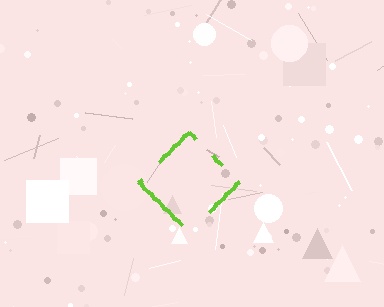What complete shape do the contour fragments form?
The contour fragments form a diamond.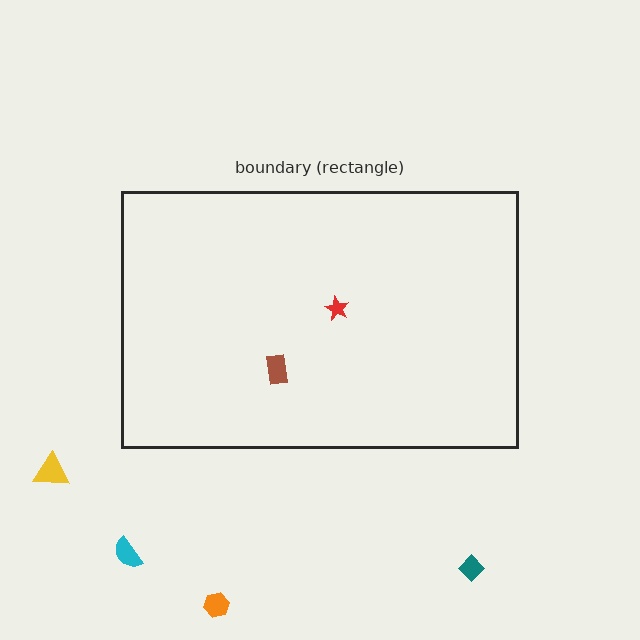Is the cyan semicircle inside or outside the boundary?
Outside.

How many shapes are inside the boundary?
2 inside, 4 outside.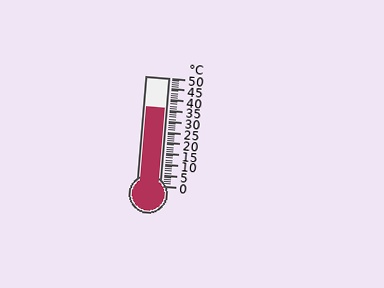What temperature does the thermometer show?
The thermometer shows approximately 36°C.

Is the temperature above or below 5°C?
The temperature is above 5°C.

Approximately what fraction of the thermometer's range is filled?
The thermometer is filled to approximately 70% of its range.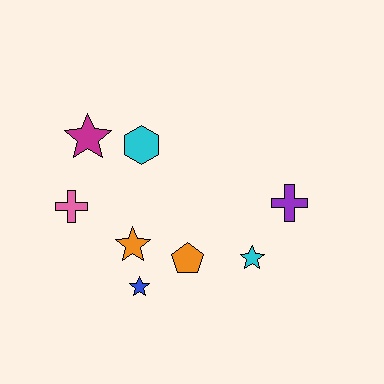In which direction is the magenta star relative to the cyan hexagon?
The magenta star is to the left of the cyan hexagon.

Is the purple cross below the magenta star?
Yes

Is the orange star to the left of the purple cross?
Yes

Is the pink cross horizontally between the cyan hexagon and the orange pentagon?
No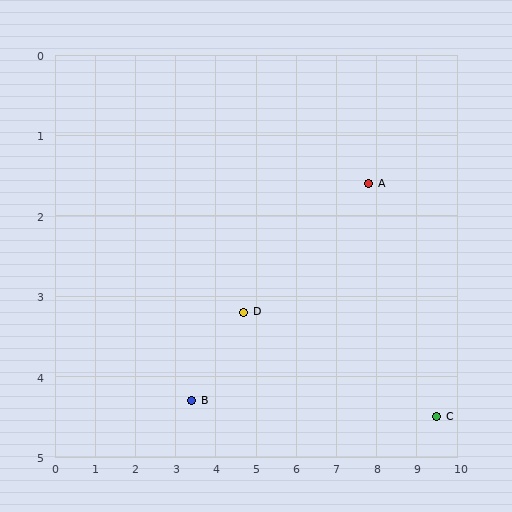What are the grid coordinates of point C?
Point C is at approximately (9.5, 4.5).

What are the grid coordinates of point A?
Point A is at approximately (7.8, 1.6).